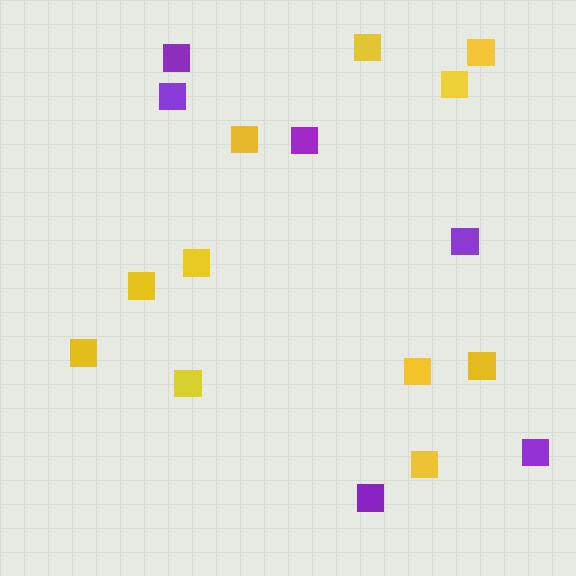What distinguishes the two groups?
There are 2 groups: one group of purple squares (6) and one group of yellow squares (11).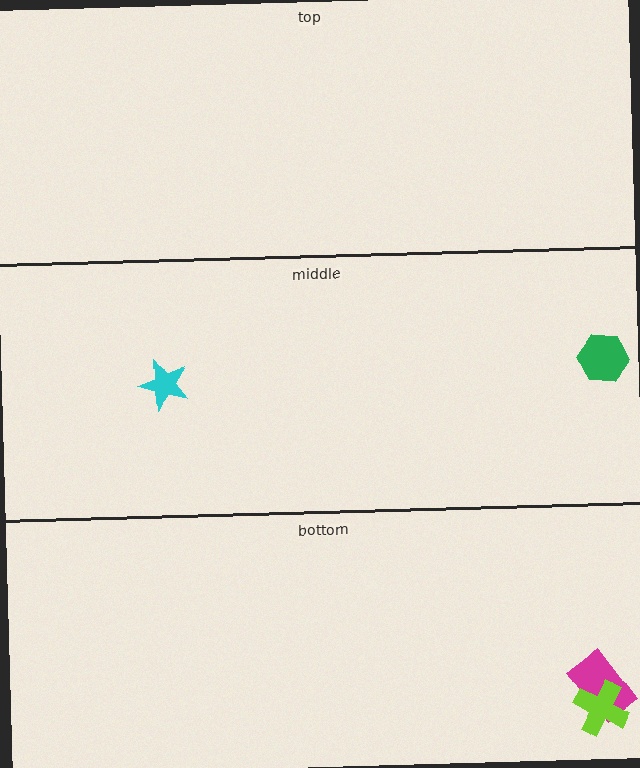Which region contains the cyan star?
The middle region.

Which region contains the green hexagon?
The middle region.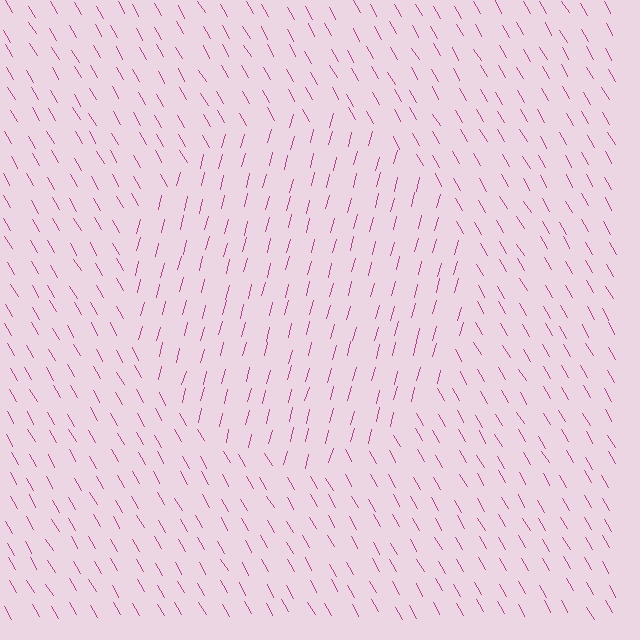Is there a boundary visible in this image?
Yes, there is a texture boundary formed by a change in line orientation.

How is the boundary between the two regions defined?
The boundary is defined purely by a change in line orientation (approximately 45 degrees difference). All lines are the same color and thickness.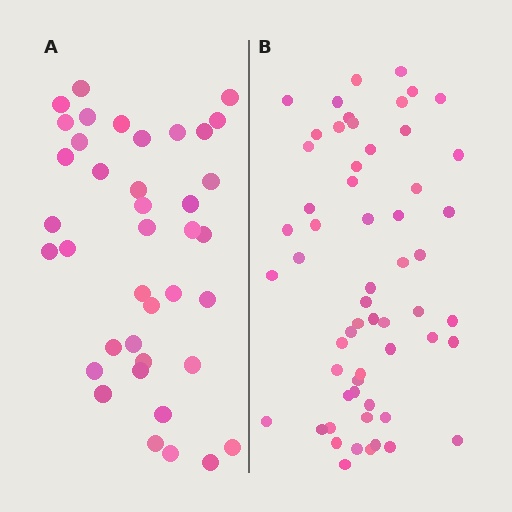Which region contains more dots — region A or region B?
Region B (the right region) has more dots.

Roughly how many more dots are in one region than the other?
Region B has approximately 20 more dots than region A.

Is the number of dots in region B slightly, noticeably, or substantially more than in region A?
Region B has substantially more. The ratio is roughly 1.5 to 1.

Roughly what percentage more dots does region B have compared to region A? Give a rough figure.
About 50% more.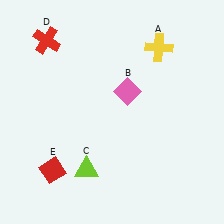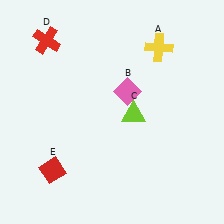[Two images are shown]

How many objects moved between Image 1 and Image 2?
1 object moved between the two images.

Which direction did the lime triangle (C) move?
The lime triangle (C) moved up.